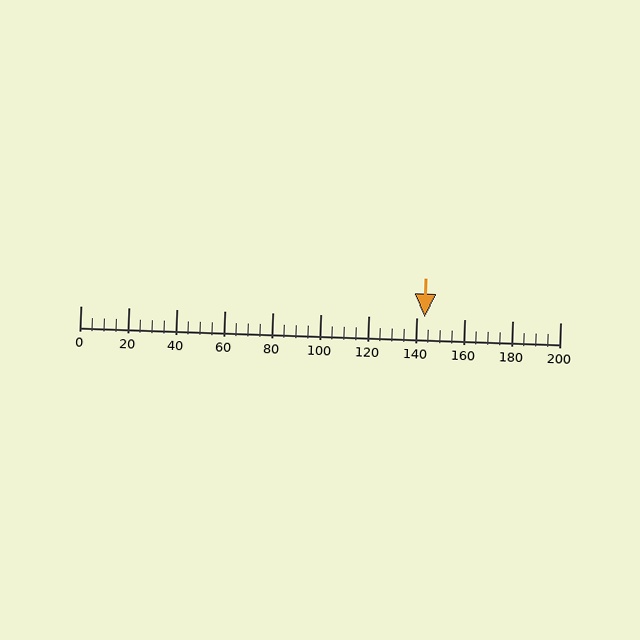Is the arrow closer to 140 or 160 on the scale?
The arrow is closer to 140.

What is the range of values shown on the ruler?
The ruler shows values from 0 to 200.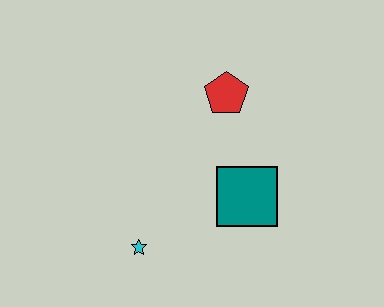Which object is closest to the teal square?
The red pentagon is closest to the teal square.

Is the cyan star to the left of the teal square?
Yes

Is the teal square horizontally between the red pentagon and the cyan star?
No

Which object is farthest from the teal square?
The cyan star is farthest from the teal square.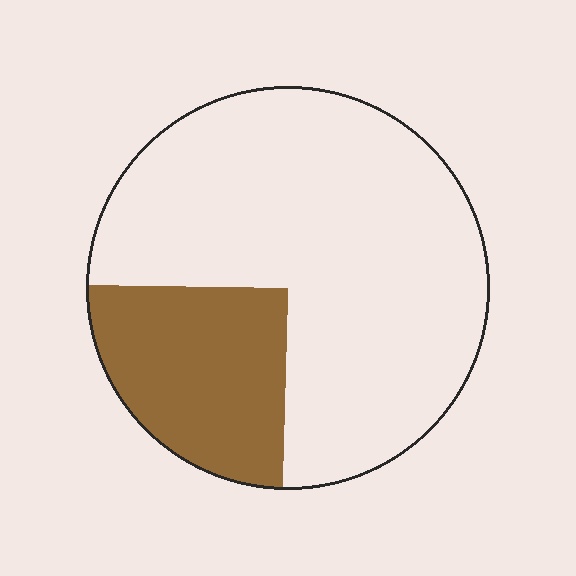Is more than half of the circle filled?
No.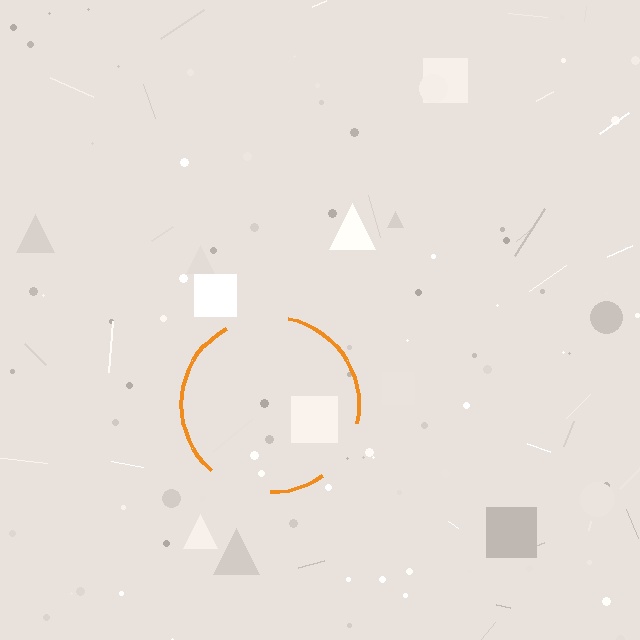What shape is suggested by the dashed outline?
The dashed outline suggests a circle.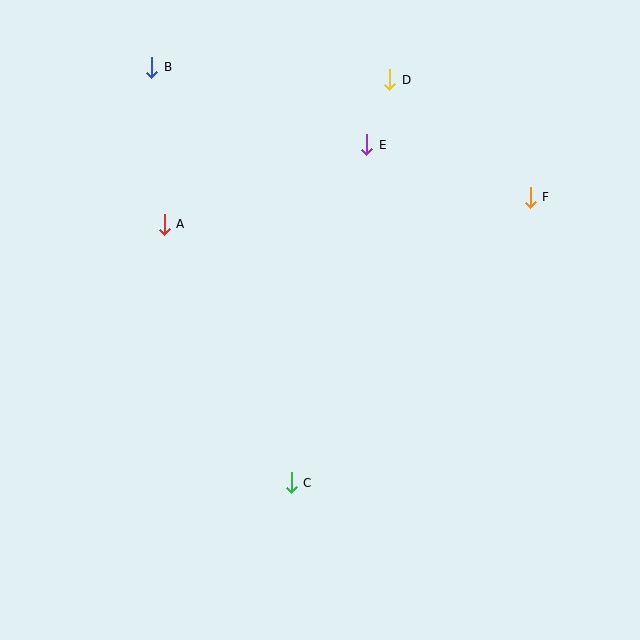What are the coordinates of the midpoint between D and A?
The midpoint between D and A is at (277, 152).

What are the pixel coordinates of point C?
Point C is at (291, 483).